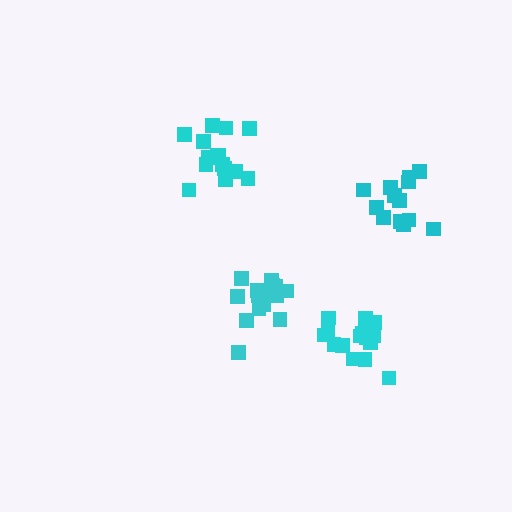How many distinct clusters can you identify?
There are 4 distinct clusters.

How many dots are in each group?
Group 1: 16 dots, Group 2: 17 dots, Group 3: 15 dots, Group 4: 13 dots (61 total).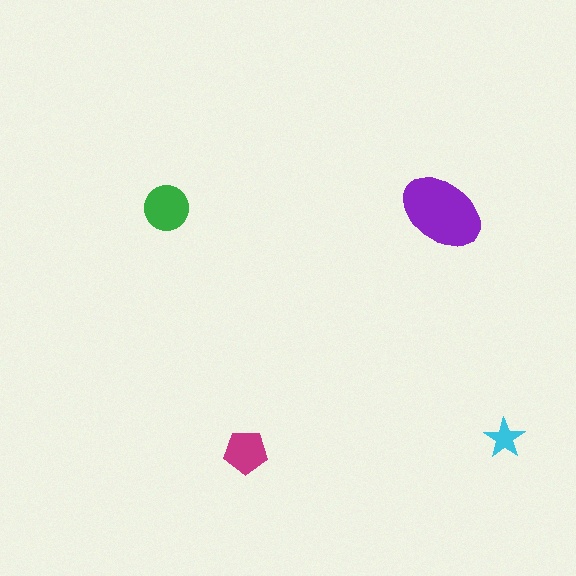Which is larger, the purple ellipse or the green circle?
The purple ellipse.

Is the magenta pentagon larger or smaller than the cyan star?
Larger.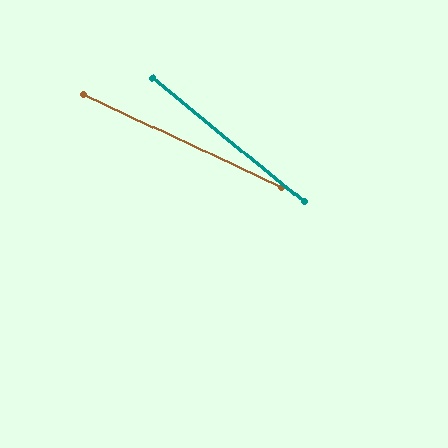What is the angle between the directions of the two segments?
Approximately 14 degrees.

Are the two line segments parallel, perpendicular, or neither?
Neither parallel nor perpendicular — they differ by about 14°.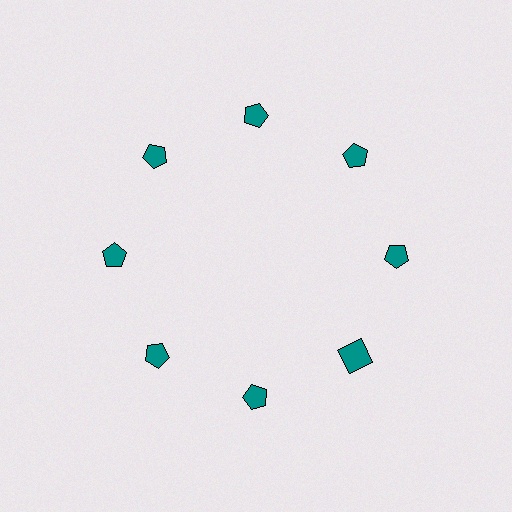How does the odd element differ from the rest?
It has a different shape: square instead of pentagon.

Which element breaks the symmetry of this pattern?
The teal square at roughly the 4 o'clock position breaks the symmetry. All other shapes are teal pentagons.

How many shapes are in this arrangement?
There are 8 shapes arranged in a ring pattern.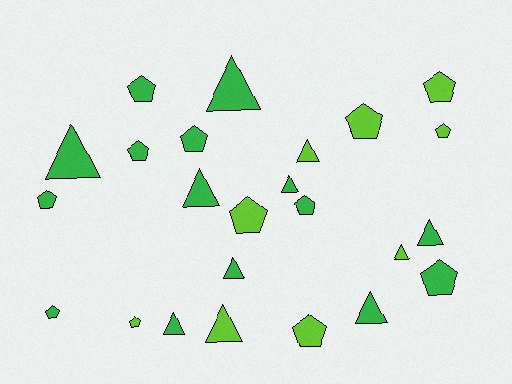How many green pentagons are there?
There are 7 green pentagons.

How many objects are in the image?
There are 24 objects.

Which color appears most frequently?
Green, with 15 objects.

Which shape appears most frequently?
Pentagon, with 13 objects.